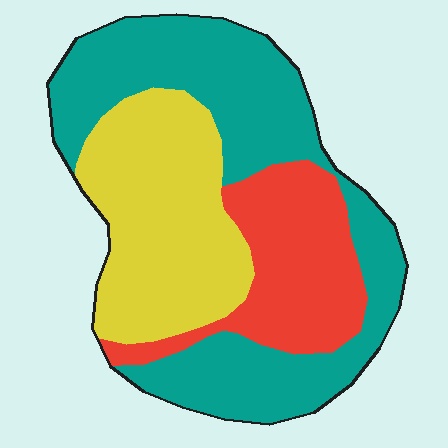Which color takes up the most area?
Teal, at roughly 45%.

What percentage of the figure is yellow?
Yellow covers 32% of the figure.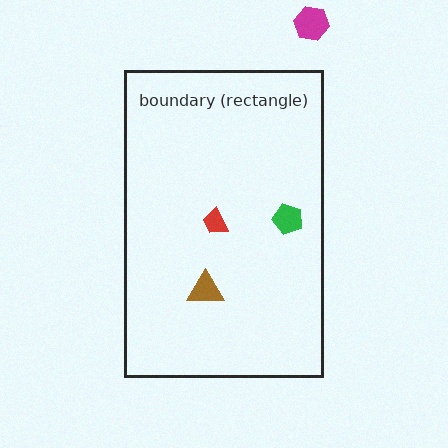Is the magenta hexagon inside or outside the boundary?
Outside.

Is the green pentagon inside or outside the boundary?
Inside.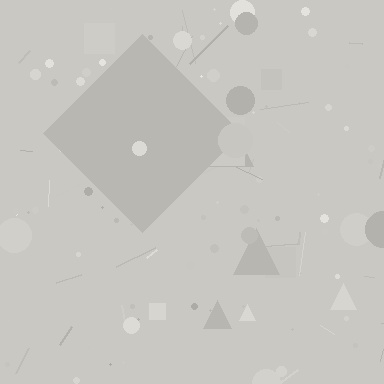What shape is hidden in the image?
A diamond is hidden in the image.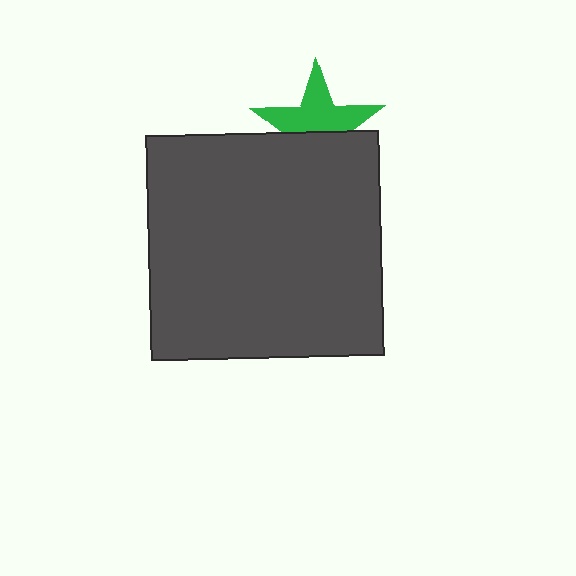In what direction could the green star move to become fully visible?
The green star could move up. That would shift it out from behind the dark gray rectangle entirely.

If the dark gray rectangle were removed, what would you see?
You would see the complete green star.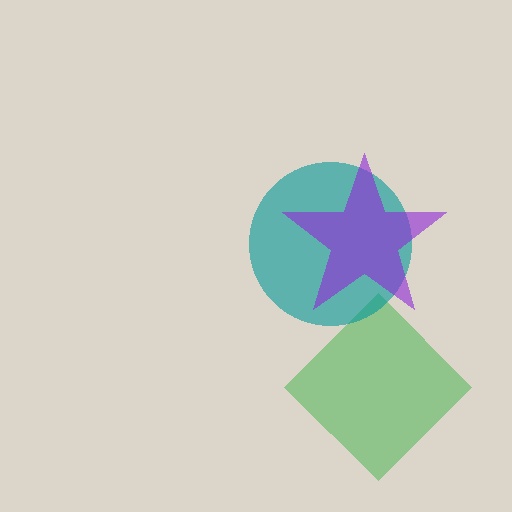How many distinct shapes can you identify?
There are 3 distinct shapes: a green diamond, a teal circle, a purple star.